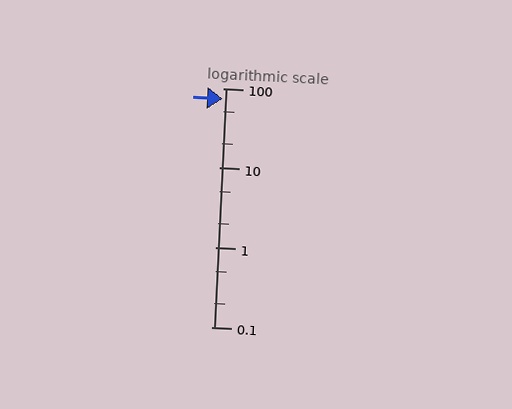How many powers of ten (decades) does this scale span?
The scale spans 3 decades, from 0.1 to 100.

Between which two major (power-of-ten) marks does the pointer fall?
The pointer is between 10 and 100.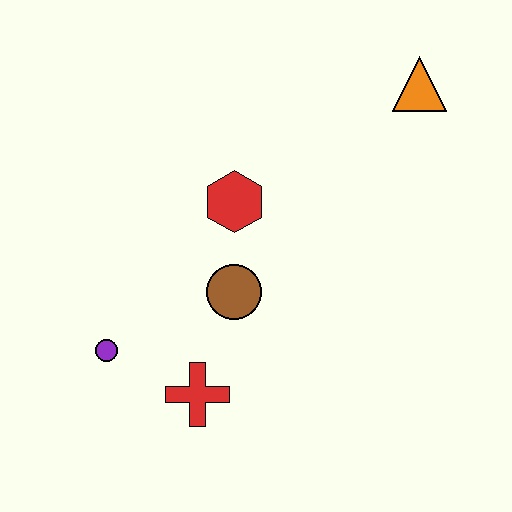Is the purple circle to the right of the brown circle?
No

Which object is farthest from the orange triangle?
The purple circle is farthest from the orange triangle.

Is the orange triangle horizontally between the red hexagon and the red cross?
No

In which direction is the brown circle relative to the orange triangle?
The brown circle is below the orange triangle.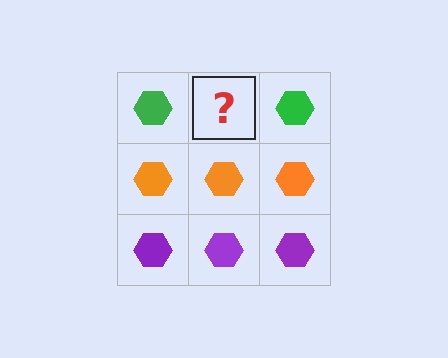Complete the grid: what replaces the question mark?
The question mark should be replaced with a green hexagon.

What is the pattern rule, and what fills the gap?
The rule is that each row has a consistent color. The gap should be filled with a green hexagon.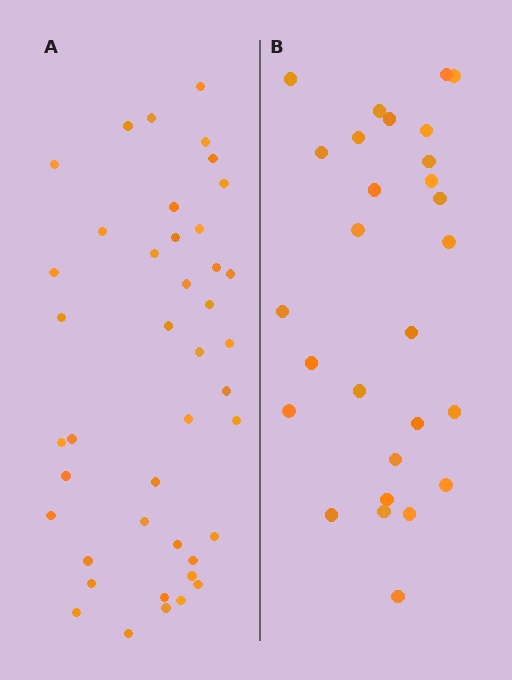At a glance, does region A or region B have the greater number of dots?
Region A (the left region) has more dots.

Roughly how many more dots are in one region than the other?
Region A has approximately 15 more dots than region B.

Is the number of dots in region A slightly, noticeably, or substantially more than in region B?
Region A has substantially more. The ratio is roughly 1.5 to 1.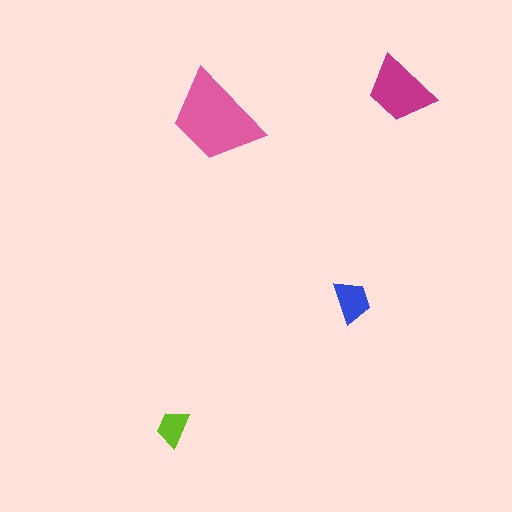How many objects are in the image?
There are 4 objects in the image.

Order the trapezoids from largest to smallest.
the pink one, the magenta one, the blue one, the lime one.